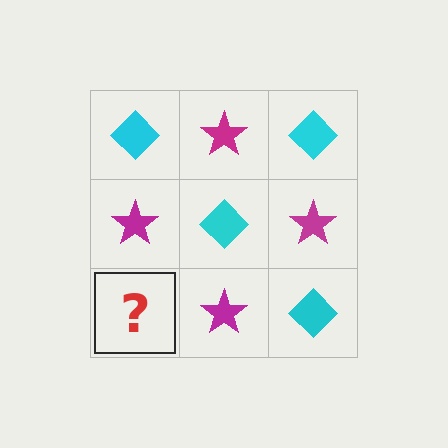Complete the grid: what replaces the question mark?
The question mark should be replaced with a cyan diamond.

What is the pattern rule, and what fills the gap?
The rule is that it alternates cyan diamond and magenta star in a checkerboard pattern. The gap should be filled with a cyan diamond.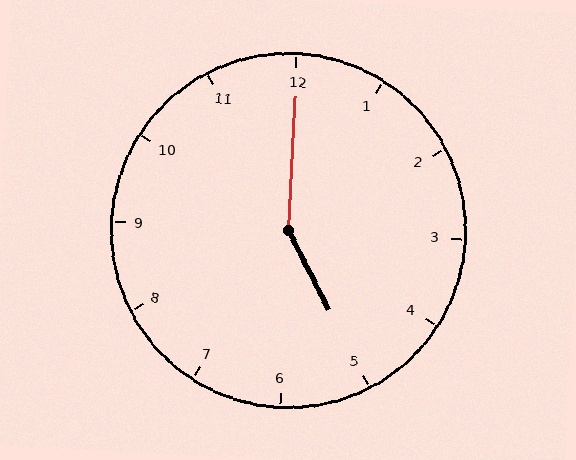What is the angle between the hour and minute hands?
Approximately 150 degrees.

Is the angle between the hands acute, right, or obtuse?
It is obtuse.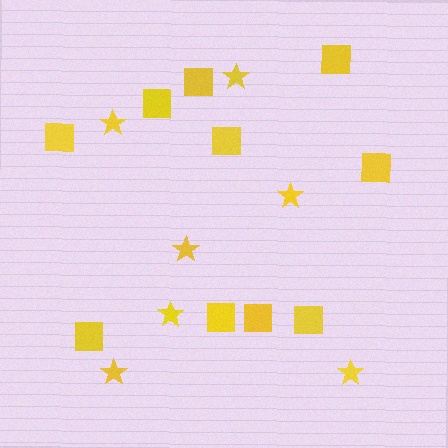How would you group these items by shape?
There are 2 groups: one group of squares (10) and one group of stars (7).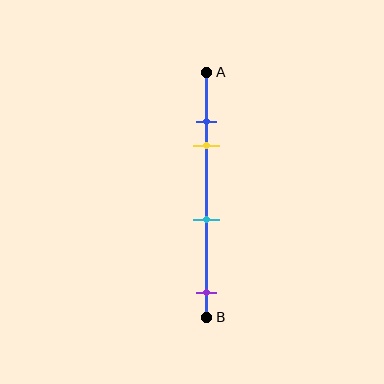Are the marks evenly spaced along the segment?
No, the marks are not evenly spaced.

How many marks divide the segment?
There are 4 marks dividing the segment.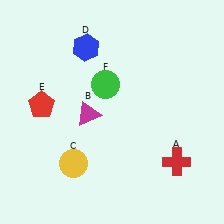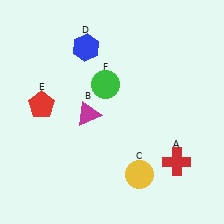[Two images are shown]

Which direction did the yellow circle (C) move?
The yellow circle (C) moved right.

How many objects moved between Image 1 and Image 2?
1 object moved between the two images.